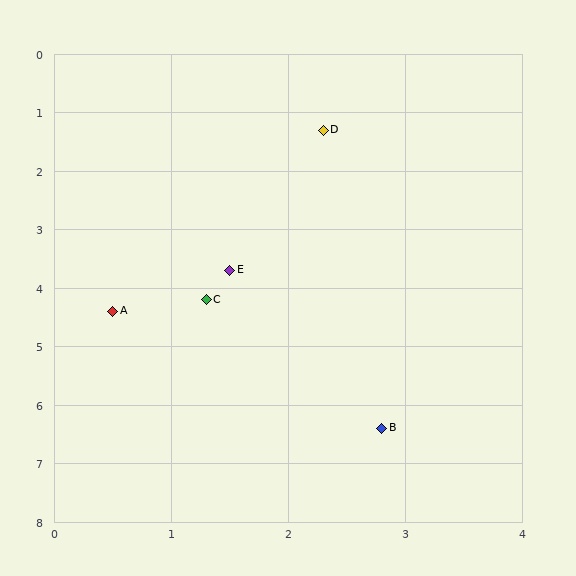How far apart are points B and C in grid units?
Points B and C are about 2.7 grid units apart.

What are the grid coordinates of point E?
Point E is at approximately (1.5, 3.7).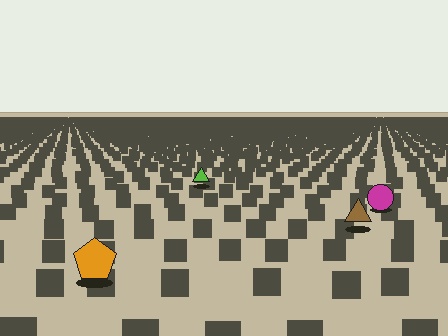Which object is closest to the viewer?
The orange pentagon is closest. The texture marks near it are larger and more spread out.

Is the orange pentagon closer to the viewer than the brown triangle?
Yes. The orange pentagon is closer — you can tell from the texture gradient: the ground texture is coarser near it.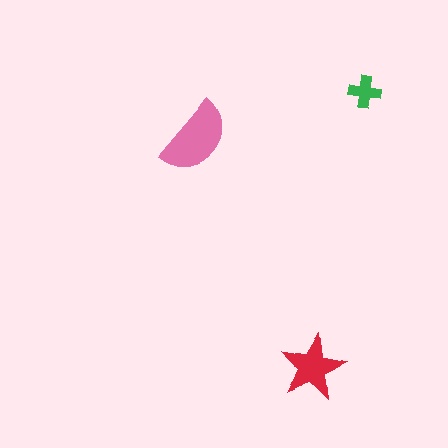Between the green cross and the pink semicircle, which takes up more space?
The pink semicircle.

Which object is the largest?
The pink semicircle.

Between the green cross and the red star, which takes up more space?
The red star.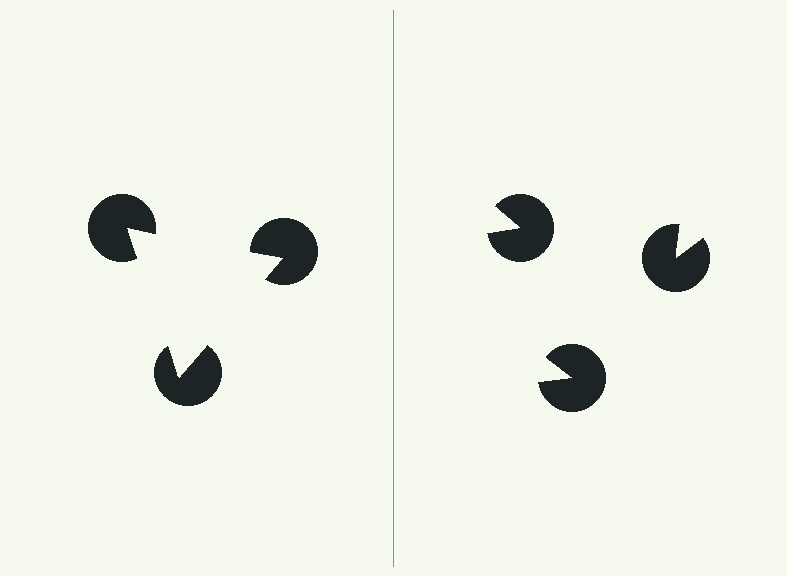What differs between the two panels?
The pac-man discs are positioned identically on both sides; only the wedge orientations differ. On the left they align to a triangle; on the right they are misaligned.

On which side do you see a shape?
An illusory triangle appears on the left side. On the right side the wedge cuts are rotated, so no coherent shape forms.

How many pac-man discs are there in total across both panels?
6 — 3 on each side.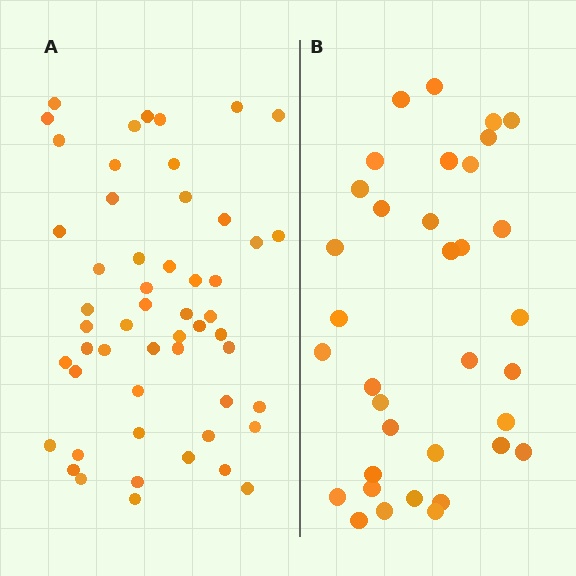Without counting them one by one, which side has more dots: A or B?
Region A (the left region) has more dots.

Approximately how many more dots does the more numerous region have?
Region A has approximately 20 more dots than region B.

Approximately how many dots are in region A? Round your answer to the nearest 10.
About 50 dots. (The exact count is 53, which rounds to 50.)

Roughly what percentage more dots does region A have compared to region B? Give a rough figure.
About 50% more.